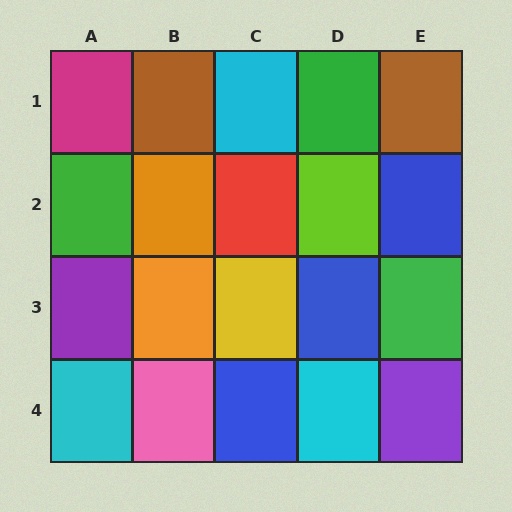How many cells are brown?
2 cells are brown.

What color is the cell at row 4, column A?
Cyan.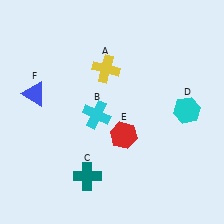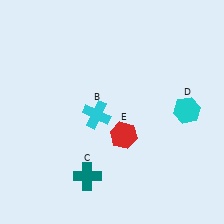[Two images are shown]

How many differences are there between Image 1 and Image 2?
There are 2 differences between the two images.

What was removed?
The blue triangle (F), the yellow cross (A) were removed in Image 2.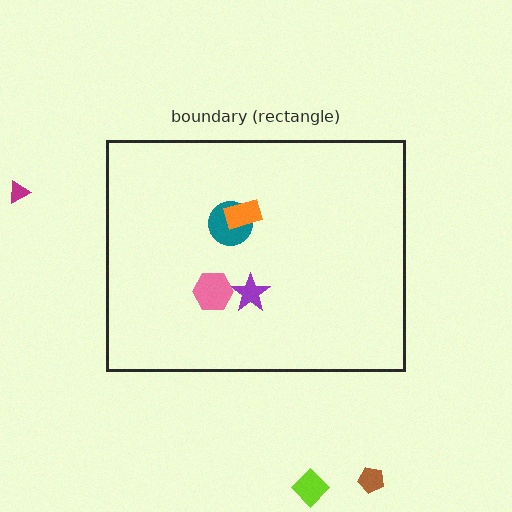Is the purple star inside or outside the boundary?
Inside.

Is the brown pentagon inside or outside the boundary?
Outside.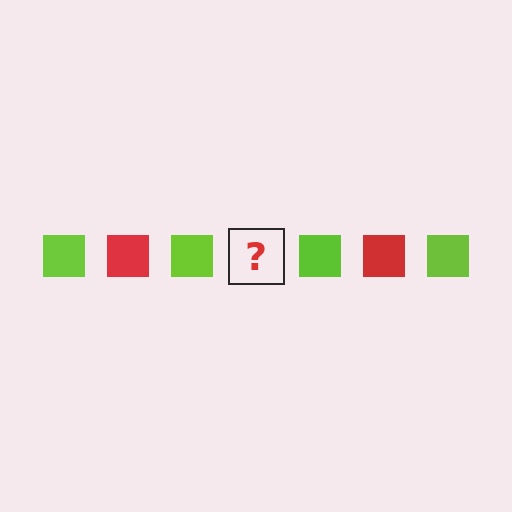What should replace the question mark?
The question mark should be replaced with a red square.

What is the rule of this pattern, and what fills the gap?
The rule is that the pattern cycles through lime, red squares. The gap should be filled with a red square.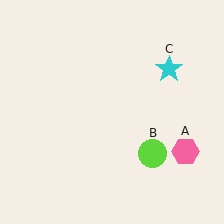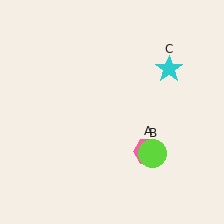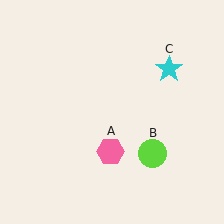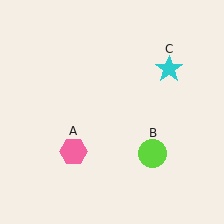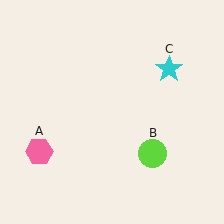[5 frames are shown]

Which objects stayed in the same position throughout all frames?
Lime circle (object B) and cyan star (object C) remained stationary.